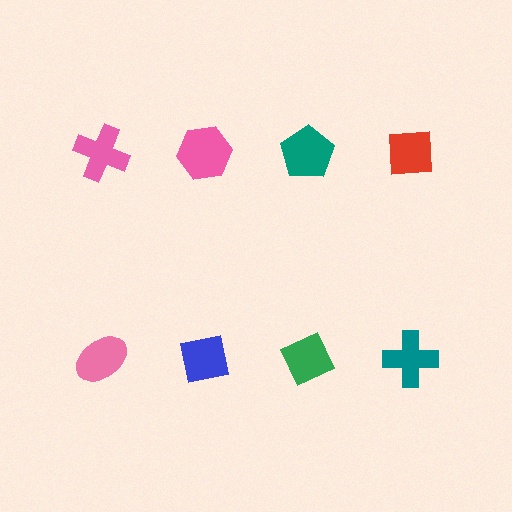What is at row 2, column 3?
A green diamond.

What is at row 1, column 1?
A pink cross.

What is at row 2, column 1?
A pink ellipse.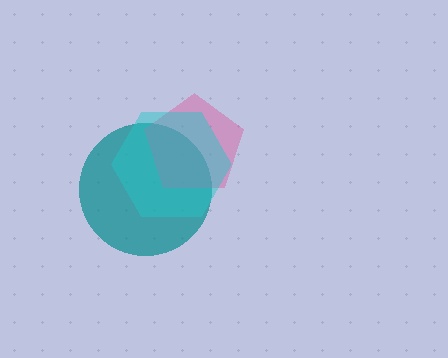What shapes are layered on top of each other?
The layered shapes are: a teal circle, a pink pentagon, a cyan hexagon.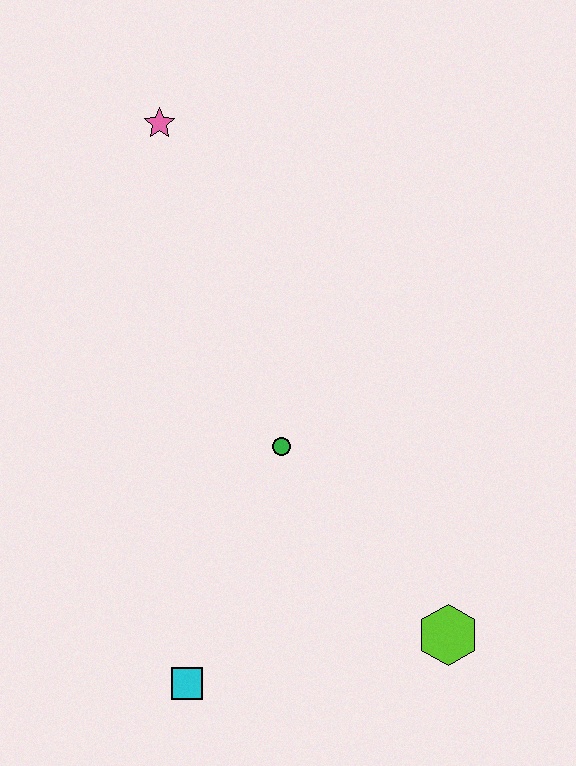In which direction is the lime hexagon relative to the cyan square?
The lime hexagon is to the right of the cyan square.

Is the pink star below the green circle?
No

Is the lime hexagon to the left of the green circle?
No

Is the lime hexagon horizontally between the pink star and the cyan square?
No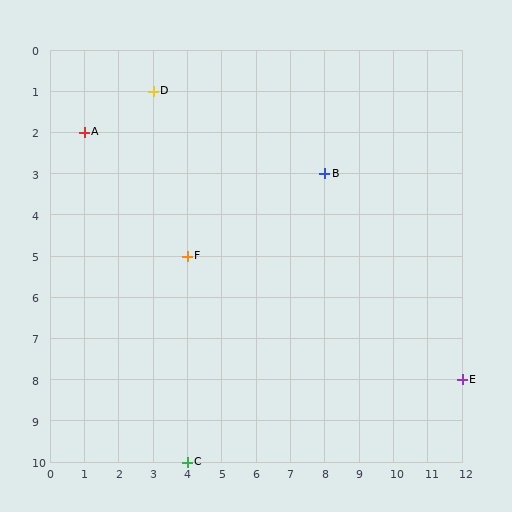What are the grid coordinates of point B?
Point B is at grid coordinates (8, 3).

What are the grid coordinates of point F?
Point F is at grid coordinates (4, 5).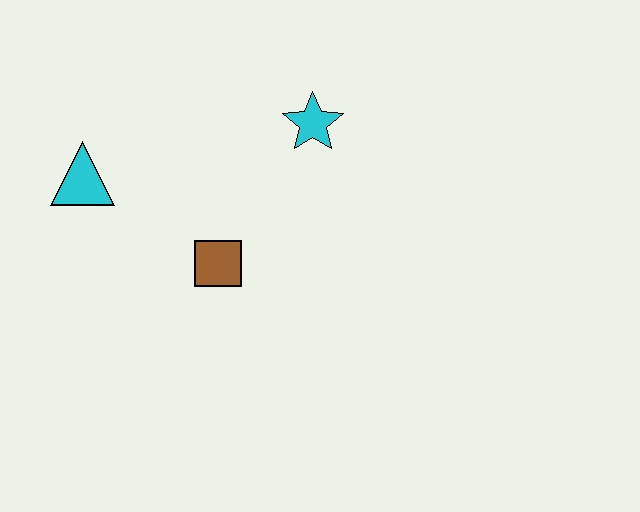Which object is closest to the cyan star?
The brown square is closest to the cyan star.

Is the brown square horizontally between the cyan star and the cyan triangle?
Yes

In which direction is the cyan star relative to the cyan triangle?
The cyan star is to the right of the cyan triangle.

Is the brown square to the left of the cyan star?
Yes